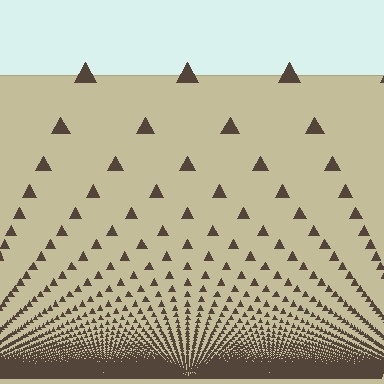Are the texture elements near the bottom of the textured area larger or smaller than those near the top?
Smaller. The gradient is inverted — elements near the bottom are smaller and denser.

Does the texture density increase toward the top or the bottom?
Density increases toward the bottom.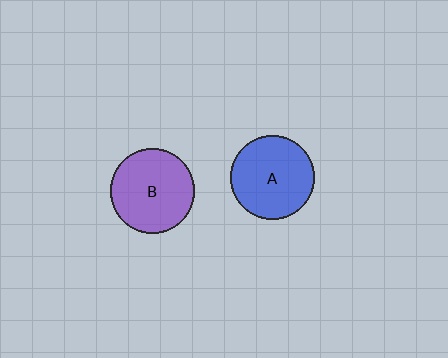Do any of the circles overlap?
No, none of the circles overlap.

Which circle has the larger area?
Circle B (purple).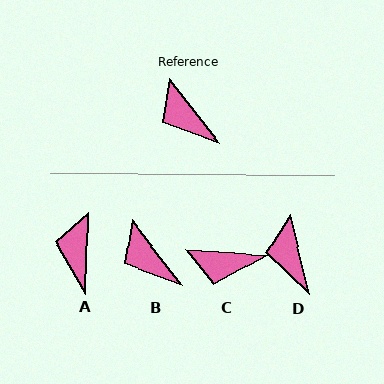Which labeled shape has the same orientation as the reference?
B.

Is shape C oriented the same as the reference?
No, it is off by about 48 degrees.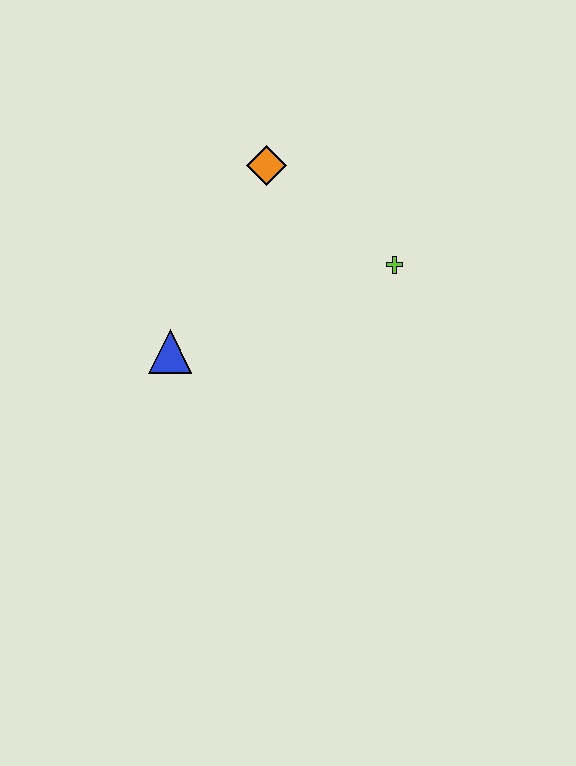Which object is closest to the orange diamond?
The lime cross is closest to the orange diamond.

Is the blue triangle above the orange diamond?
No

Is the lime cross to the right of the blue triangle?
Yes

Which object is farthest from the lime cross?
The blue triangle is farthest from the lime cross.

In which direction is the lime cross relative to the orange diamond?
The lime cross is to the right of the orange diamond.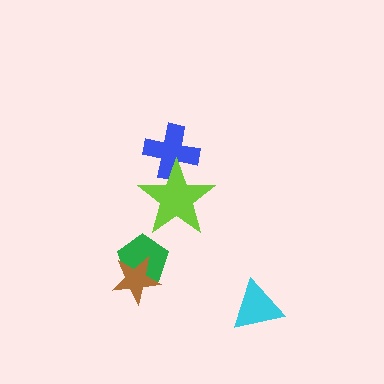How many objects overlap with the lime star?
1 object overlaps with the lime star.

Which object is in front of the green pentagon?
The brown star is in front of the green pentagon.